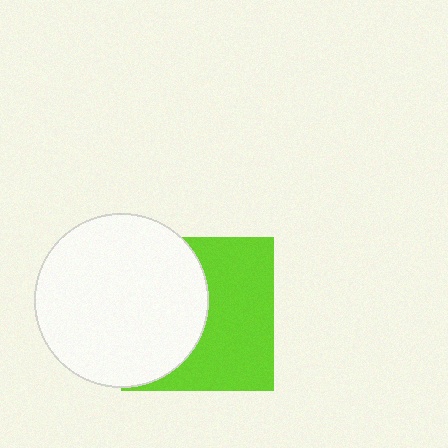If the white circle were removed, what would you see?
You would see the complete lime square.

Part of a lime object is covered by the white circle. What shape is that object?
It is a square.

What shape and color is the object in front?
The object in front is a white circle.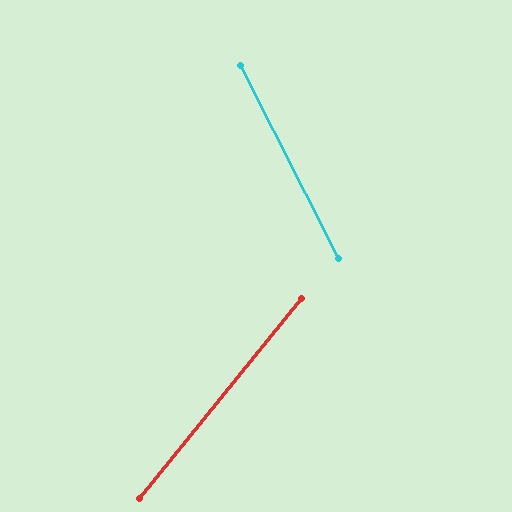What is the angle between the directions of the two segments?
Approximately 66 degrees.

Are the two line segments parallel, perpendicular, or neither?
Neither parallel nor perpendicular — they differ by about 66°.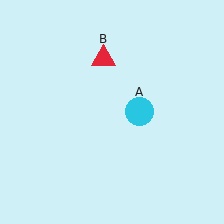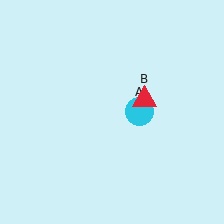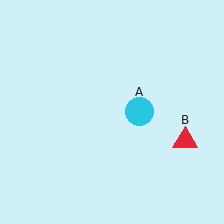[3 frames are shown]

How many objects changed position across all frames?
1 object changed position: red triangle (object B).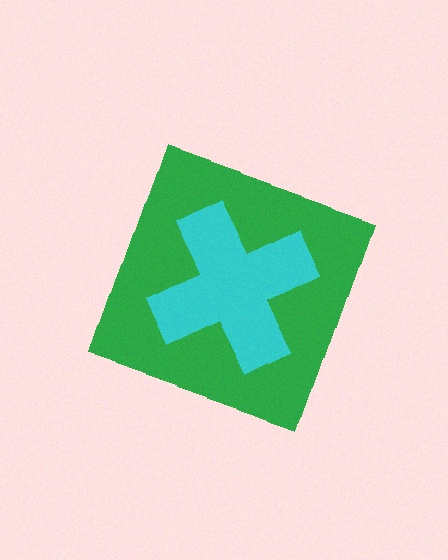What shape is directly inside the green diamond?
The cyan cross.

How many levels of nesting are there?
2.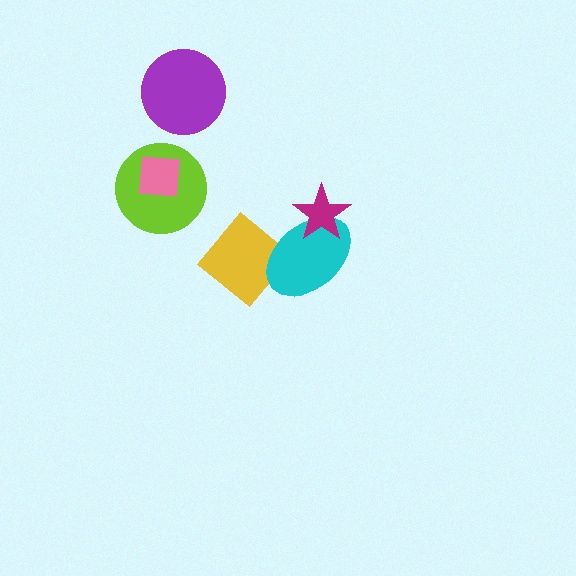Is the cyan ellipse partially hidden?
Yes, it is partially covered by another shape.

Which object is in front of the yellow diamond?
The cyan ellipse is in front of the yellow diamond.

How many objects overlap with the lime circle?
1 object overlaps with the lime circle.